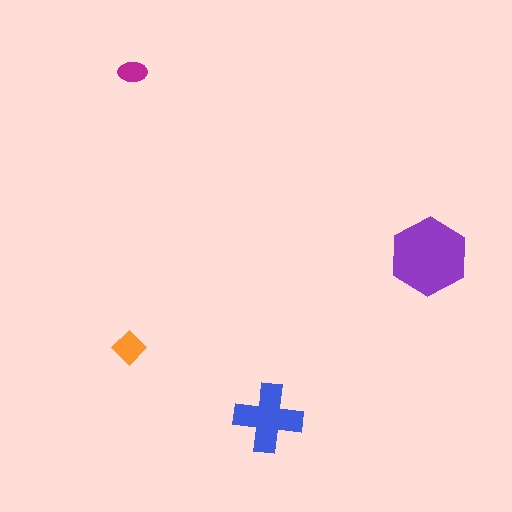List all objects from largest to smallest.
The purple hexagon, the blue cross, the orange diamond, the magenta ellipse.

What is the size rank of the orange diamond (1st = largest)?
3rd.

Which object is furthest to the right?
The purple hexagon is rightmost.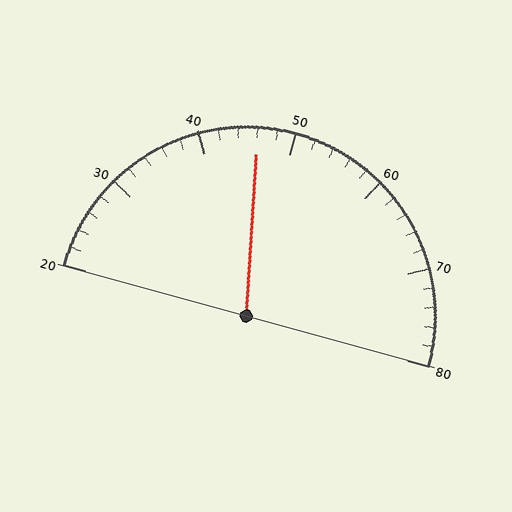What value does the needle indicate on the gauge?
The needle indicates approximately 46.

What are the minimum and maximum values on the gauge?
The gauge ranges from 20 to 80.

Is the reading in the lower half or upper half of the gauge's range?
The reading is in the lower half of the range (20 to 80).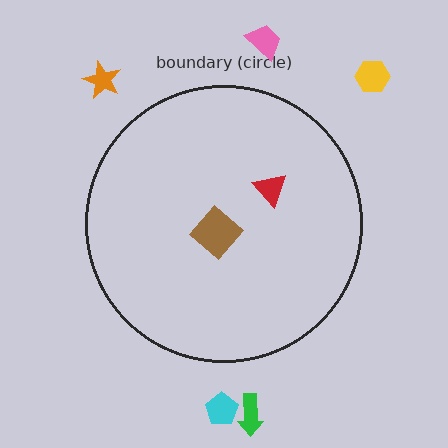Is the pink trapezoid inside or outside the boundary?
Outside.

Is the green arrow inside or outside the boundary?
Outside.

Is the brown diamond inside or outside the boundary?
Inside.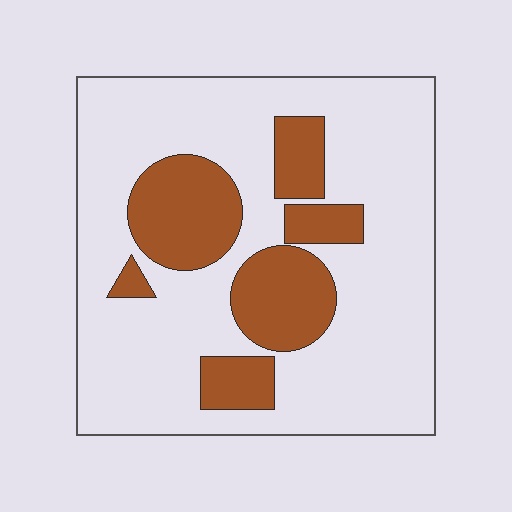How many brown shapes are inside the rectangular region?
6.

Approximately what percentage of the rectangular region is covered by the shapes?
Approximately 25%.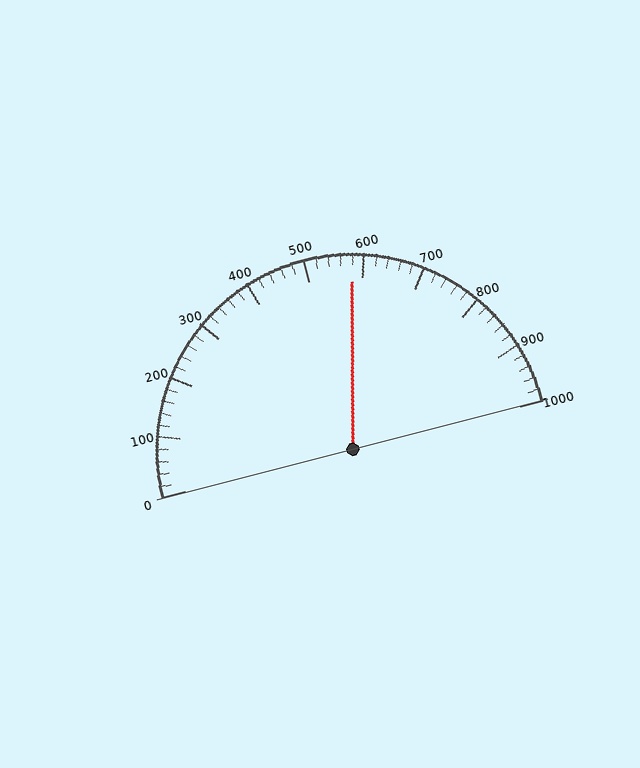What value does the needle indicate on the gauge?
The needle indicates approximately 580.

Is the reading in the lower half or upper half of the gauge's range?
The reading is in the upper half of the range (0 to 1000).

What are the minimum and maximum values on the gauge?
The gauge ranges from 0 to 1000.